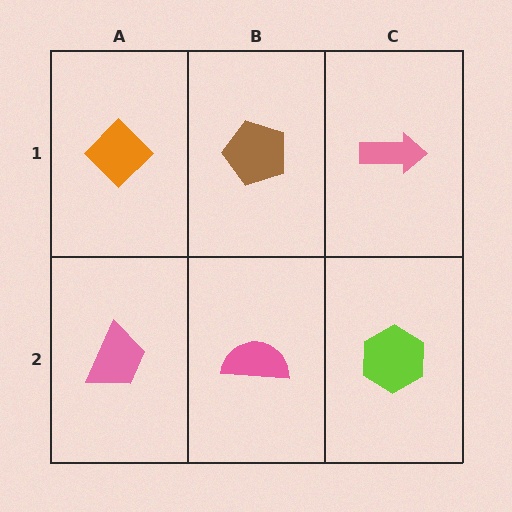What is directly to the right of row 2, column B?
A lime hexagon.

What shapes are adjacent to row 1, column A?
A pink trapezoid (row 2, column A), a brown pentagon (row 1, column B).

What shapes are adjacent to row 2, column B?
A brown pentagon (row 1, column B), a pink trapezoid (row 2, column A), a lime hexagon (row 2, column C).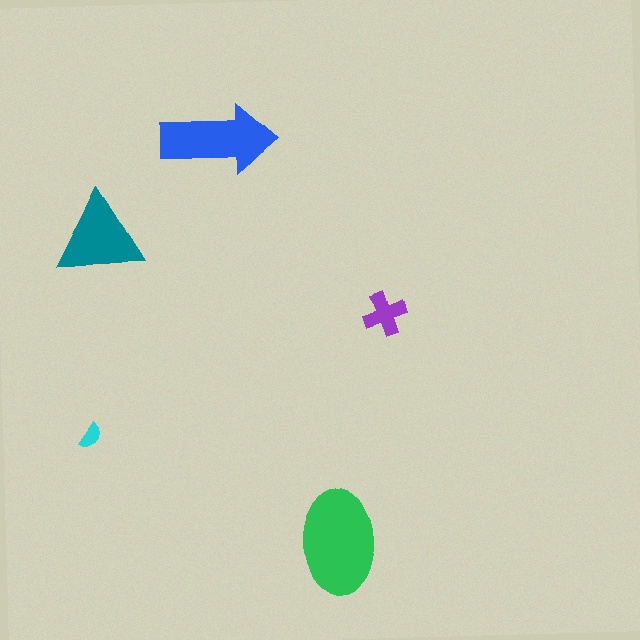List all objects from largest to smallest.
The green ellipse, the blue arrow, the teal triangle, the purple cross, the cyan semicircle.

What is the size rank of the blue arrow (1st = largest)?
2nd.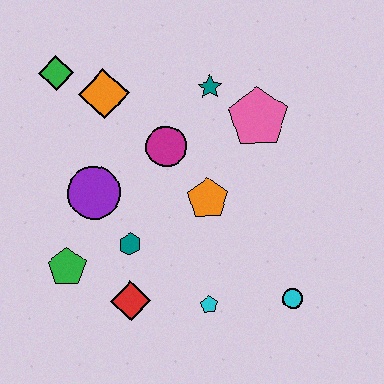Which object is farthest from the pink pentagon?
The green pentagon is farthest from the pink pentagon.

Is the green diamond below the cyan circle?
No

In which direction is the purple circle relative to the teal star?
The purple circle is to the left of the teal star.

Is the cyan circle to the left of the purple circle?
No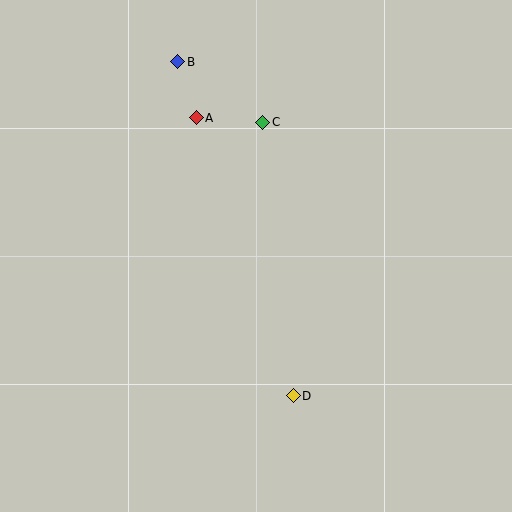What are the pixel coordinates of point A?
Point A is at (196, 118).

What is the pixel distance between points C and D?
The distance between C and D is 275 pixels.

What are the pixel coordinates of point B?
Point B is at (178, 62).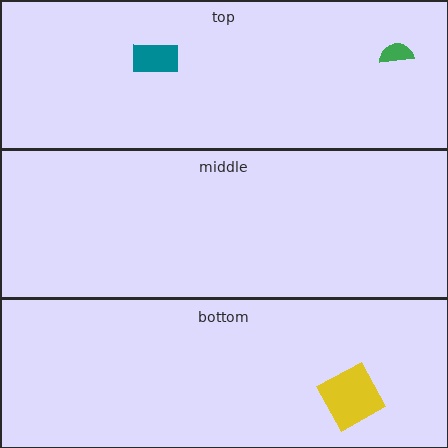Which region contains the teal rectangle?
The top region.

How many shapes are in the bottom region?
1.